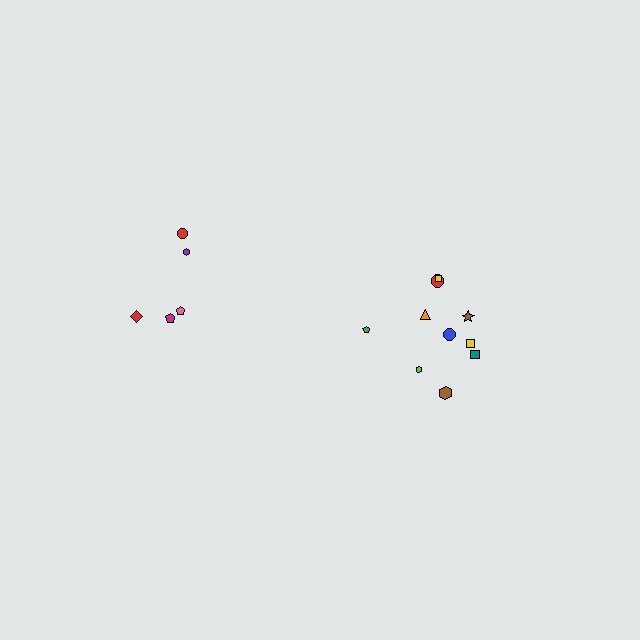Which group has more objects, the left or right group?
The right group.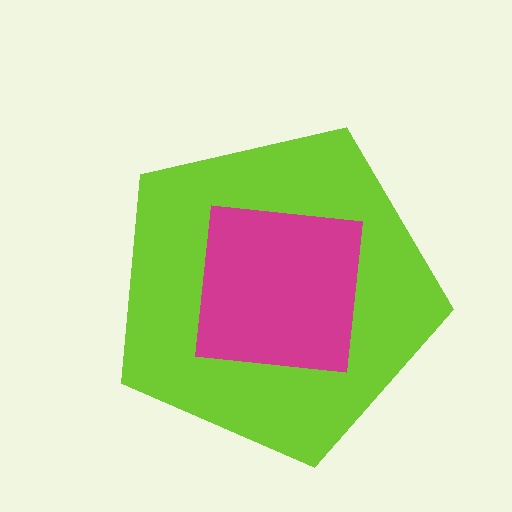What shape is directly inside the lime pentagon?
The magenta square.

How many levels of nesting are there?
2.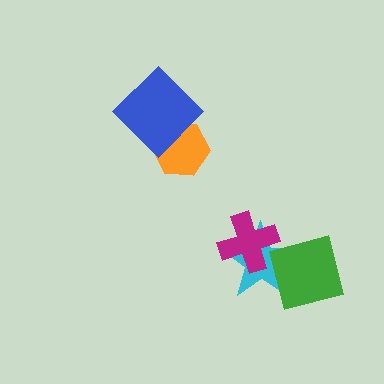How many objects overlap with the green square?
1 object overlaps with the green square.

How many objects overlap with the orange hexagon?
1 object overlaps with the orange hexagon.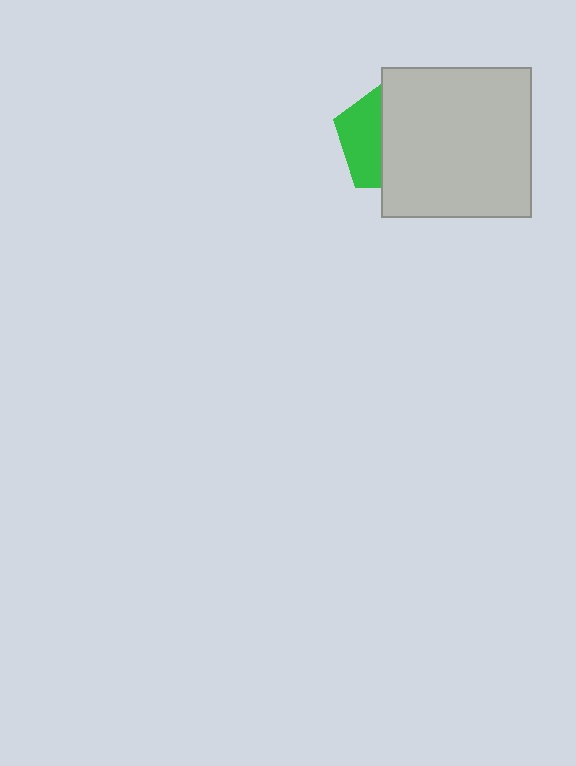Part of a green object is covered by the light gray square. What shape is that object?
It is a pentagon.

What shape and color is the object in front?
The object in front is a light gray square.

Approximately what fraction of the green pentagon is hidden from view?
Roughly 62% of the green pentagon is hidden behind the light gray square.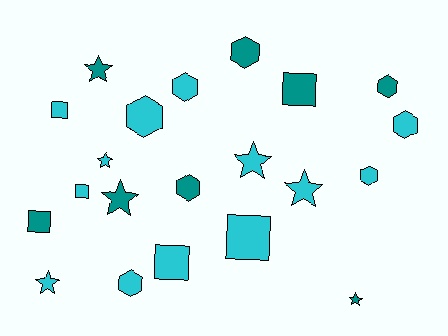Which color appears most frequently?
Cyan, with 13 objects.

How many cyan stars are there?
There are 4 cyan stars.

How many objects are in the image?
There are 21 objects.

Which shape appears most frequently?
Hexagon, with 8 objects.